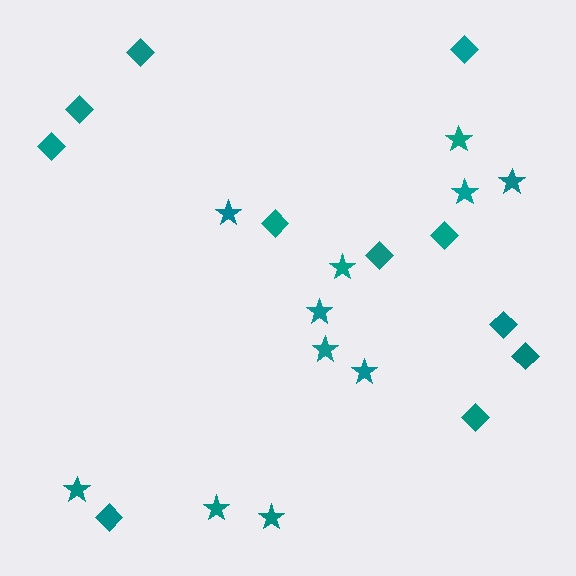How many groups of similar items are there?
There are 2 groups: one group of stars (11) and one group of diamonds (11).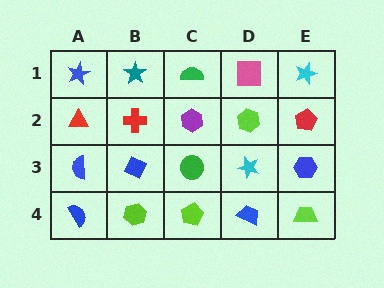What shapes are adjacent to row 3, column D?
A lime hexagon (row 2, column D), a blue trapezoid (row 4, column D), a green circle (row 3, column C), a blue hexagon (row 3, column E).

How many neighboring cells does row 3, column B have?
4.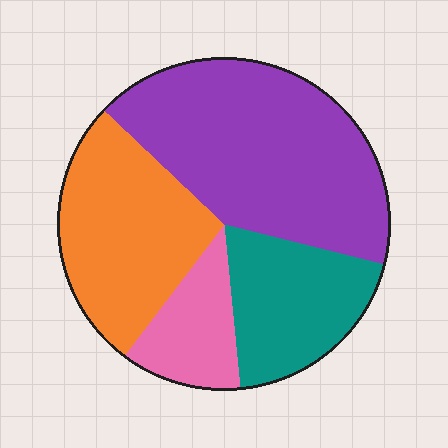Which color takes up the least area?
Pink, at roughly 10%.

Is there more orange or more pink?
Orange.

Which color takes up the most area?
Purple, at roughly 40%.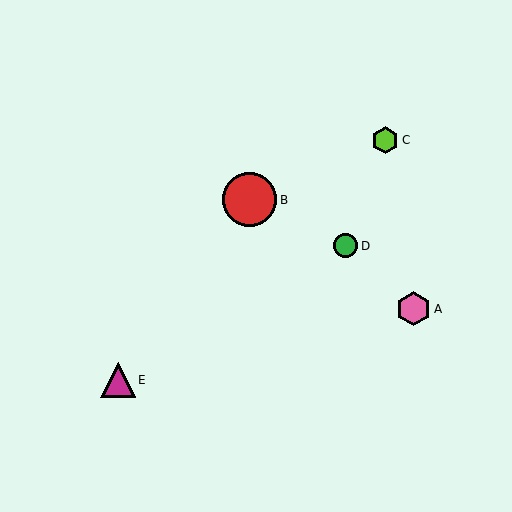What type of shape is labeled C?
Shape C is a lime hexagon.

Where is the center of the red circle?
The center of the red circle is at (250, 200).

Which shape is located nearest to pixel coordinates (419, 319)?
The pink hexagon (labeled A) at (414, 309) is nearest to that location.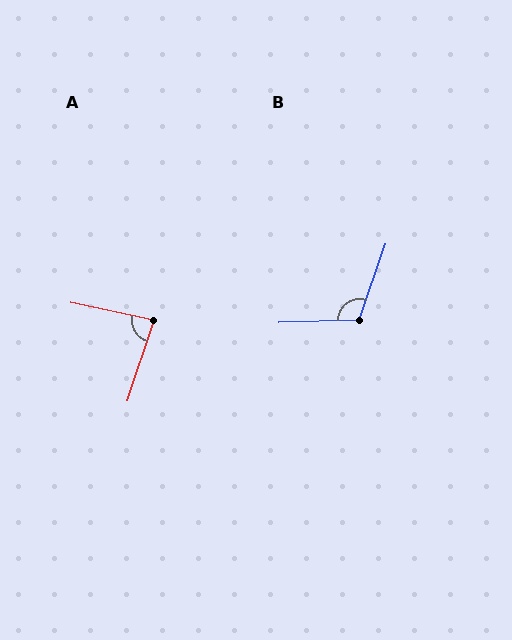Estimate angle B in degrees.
Approximately 111 degrees.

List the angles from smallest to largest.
A (84°), B (111°).